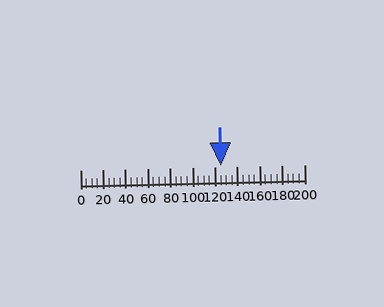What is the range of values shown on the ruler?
The ruler shows values from 0 to 200.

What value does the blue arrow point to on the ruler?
The blue arrow points to approximately 125.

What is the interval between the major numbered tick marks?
The major tick marks are spaced 20 units apart.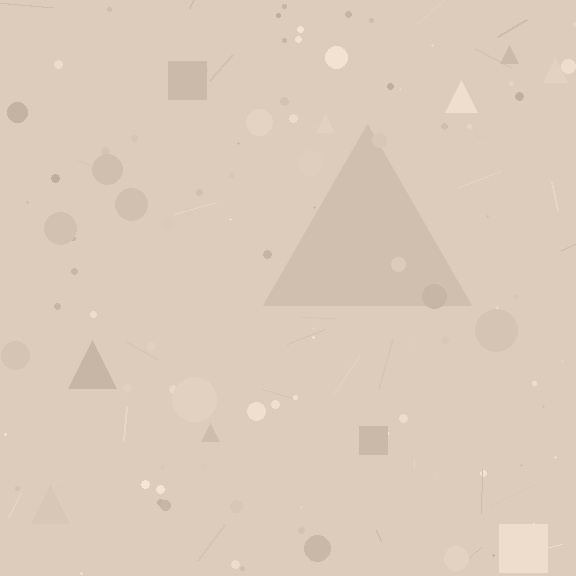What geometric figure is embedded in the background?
A triangle is embedded in the background.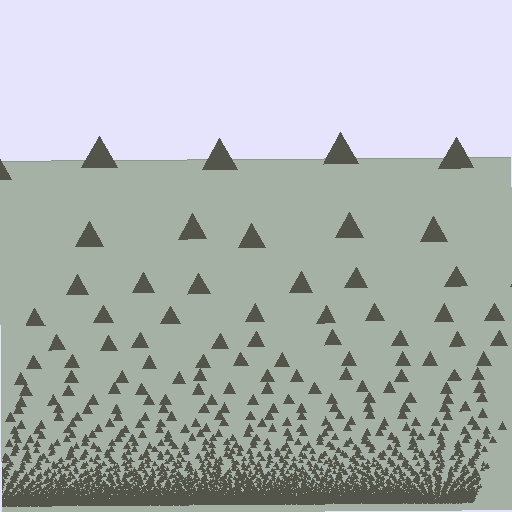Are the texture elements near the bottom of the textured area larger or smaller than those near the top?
Smaller. The gradient is inverted — elements near the bottom are smaller and denser.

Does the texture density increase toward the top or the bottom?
Density increases toward the bottom.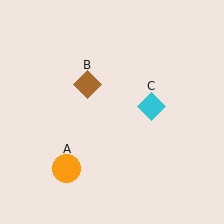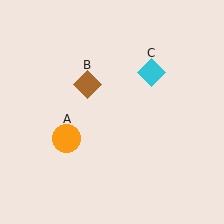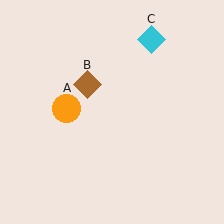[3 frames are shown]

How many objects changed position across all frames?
2 objects changed position: orange circle (object A), cyan diamond (object C).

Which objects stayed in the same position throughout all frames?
Brown diamond (object B) remained stationary.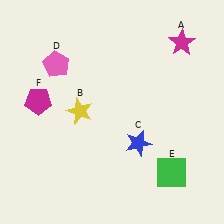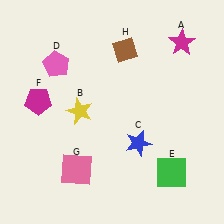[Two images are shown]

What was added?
A pink square (G), a brown diamond (H) were added in Image 2.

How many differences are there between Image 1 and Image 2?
There are 2 differences between the two images.